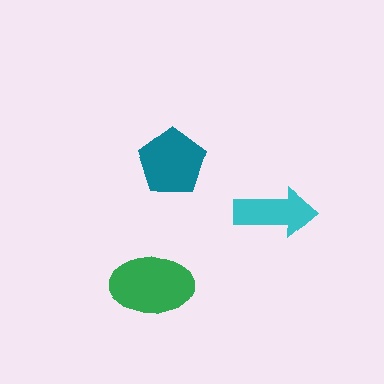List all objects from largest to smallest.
The green ellipse, the teal pentagon, the cyan arrow.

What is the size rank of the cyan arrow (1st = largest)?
3rd.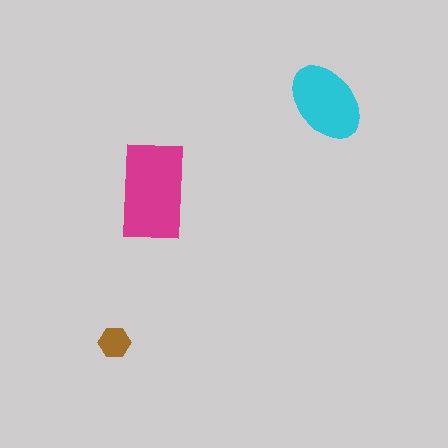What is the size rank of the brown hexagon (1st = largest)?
3rd.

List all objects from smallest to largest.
The brown hexagon, the cyan ellipse, the magenta rectangle.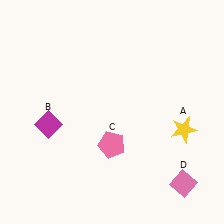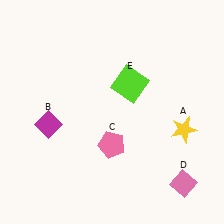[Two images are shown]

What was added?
A lime square (E) was added in Image 2.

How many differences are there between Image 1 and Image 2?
There is 1 difference between the two images.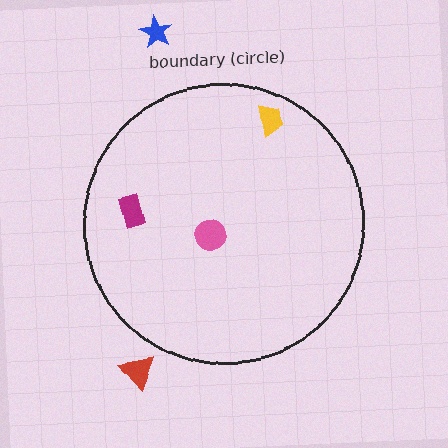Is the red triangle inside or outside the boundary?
Outside.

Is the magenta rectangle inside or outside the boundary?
Inside.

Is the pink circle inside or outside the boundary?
Inside.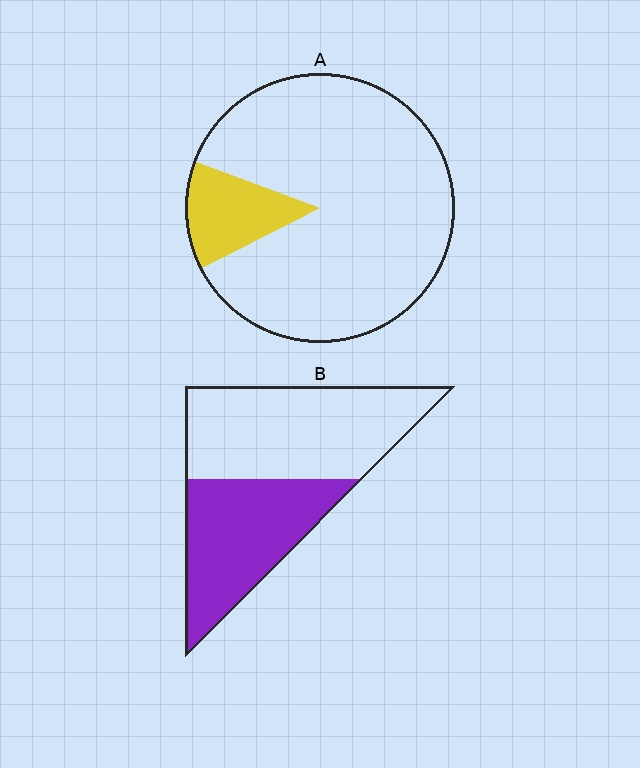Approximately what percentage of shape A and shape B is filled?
A is approximately 15% and B is approximately 45%.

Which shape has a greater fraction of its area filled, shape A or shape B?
Shape B.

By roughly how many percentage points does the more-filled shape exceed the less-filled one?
By roughly 30 percentage points (B over A).